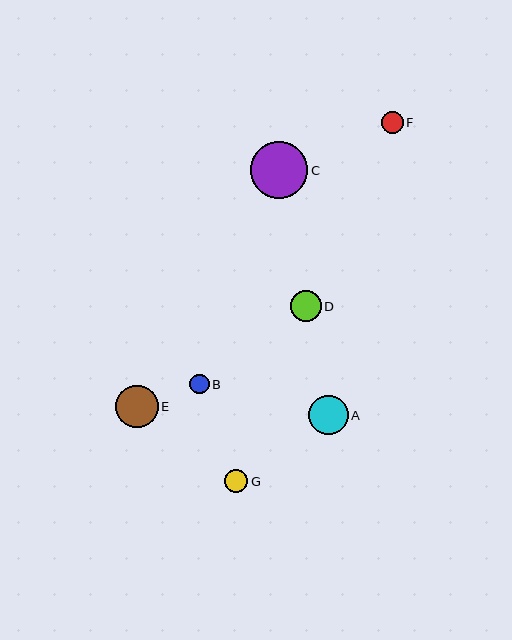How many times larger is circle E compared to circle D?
Circle E is approximately 1.4 times the size of circle D.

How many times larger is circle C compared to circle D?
Circle C is approximately 1.8 times the size of circle D.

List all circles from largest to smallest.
From largest to smallest: C, E, A, D, G, F, B.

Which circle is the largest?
Circle C is the largest with a size of approximately 57 pixels.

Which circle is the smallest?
Circle B is the smallest with a size of approximately 20 pixels.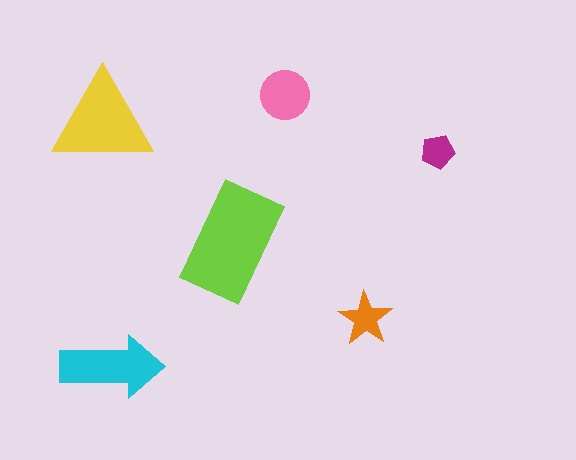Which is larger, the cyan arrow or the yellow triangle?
The yellow triangle.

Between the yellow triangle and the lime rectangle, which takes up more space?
The lime rectangle.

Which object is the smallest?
The magenta pentagon.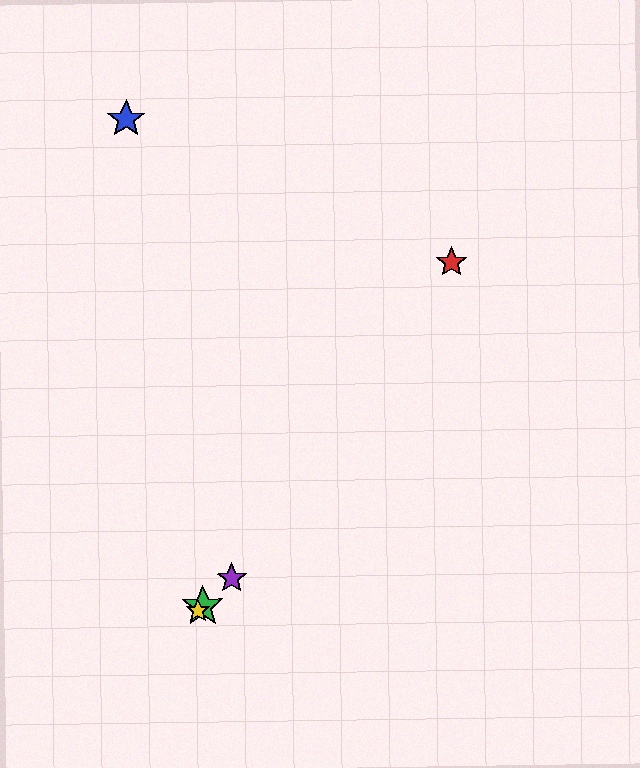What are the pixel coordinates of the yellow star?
The yellow star is at (198, 611).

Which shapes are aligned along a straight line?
The green star, the yellow star, the purple star are aligned along a straight line.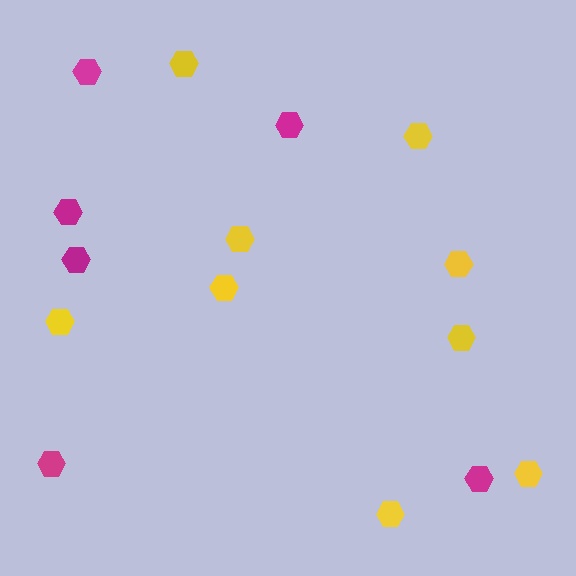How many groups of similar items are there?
There are 2 groups: one group of magenta hexagons (6) and one group of yellow hexagons (9).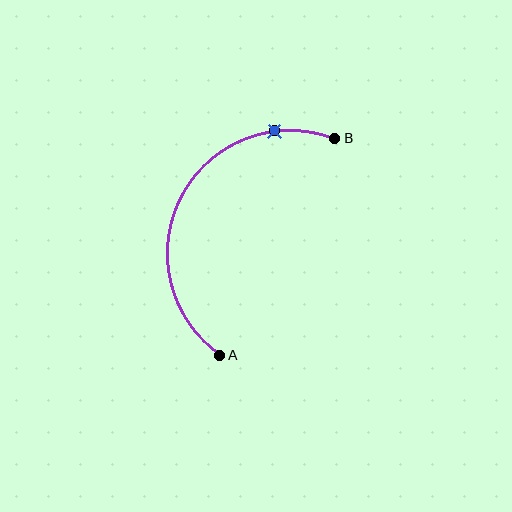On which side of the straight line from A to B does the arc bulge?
The arc bulges to the left of the straight line connecting A and B.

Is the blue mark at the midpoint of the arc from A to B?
No. The blue mark lies on the arc but is closer to endpoint B. The arc midpoint would be at the point on the curve equidistant along the arc from both A and B.